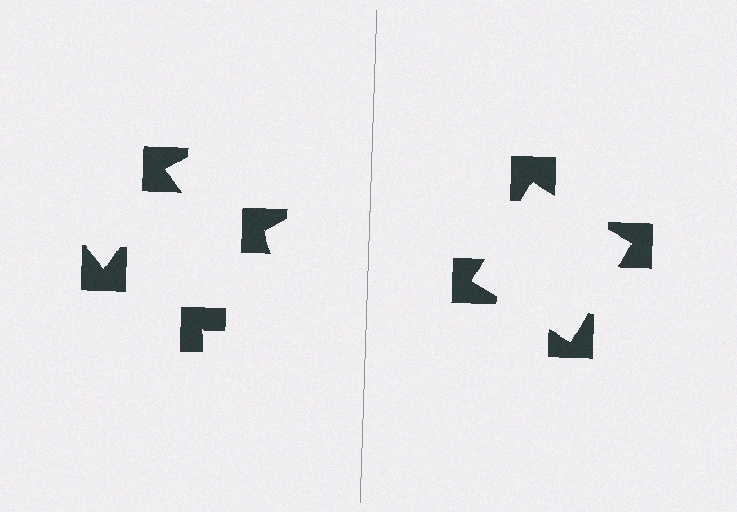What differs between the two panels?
The notched squares are positioned identically on both sides; only the wedge orientations differ. On the right they align to a square; on the left they are misaligned.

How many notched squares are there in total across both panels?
8 — 4 on each side.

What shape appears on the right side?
An illusory square.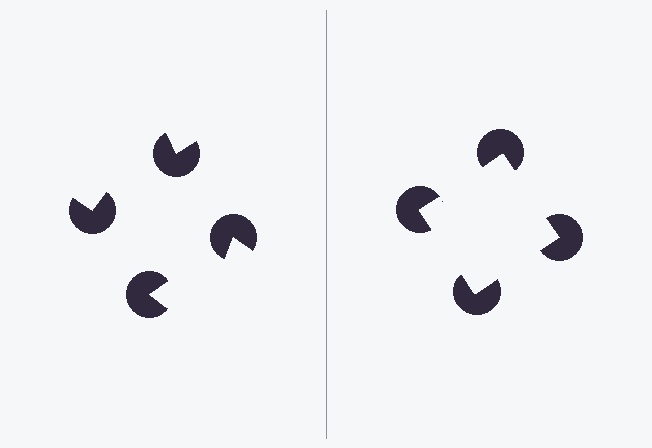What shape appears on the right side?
An illusory square.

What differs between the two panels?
The pac-man discs are positioned identically on both sides; only the wedge orientations differ. On the right they align to a square; on the left they are misaligned.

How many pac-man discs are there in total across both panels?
8 — 4 on each side.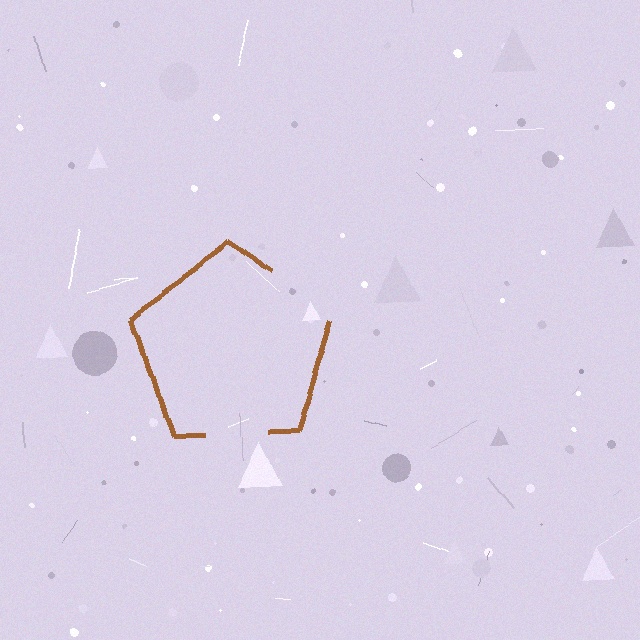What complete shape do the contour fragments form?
The contour fragments form a pentagon.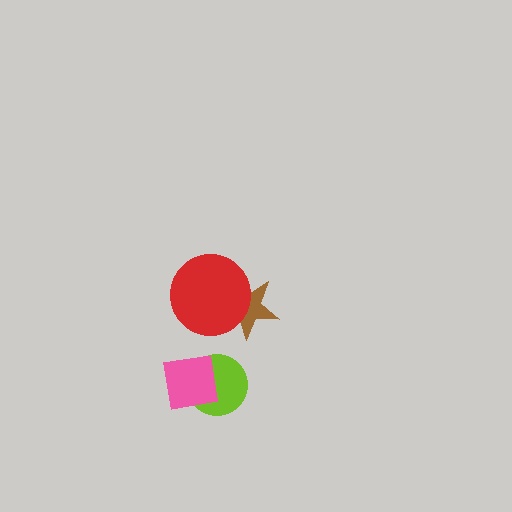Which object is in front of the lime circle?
The pink square is in front of the lime circle.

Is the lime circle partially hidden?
Yes, it is partially covered by another shape.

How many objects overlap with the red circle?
1 object overlaps with the red circle.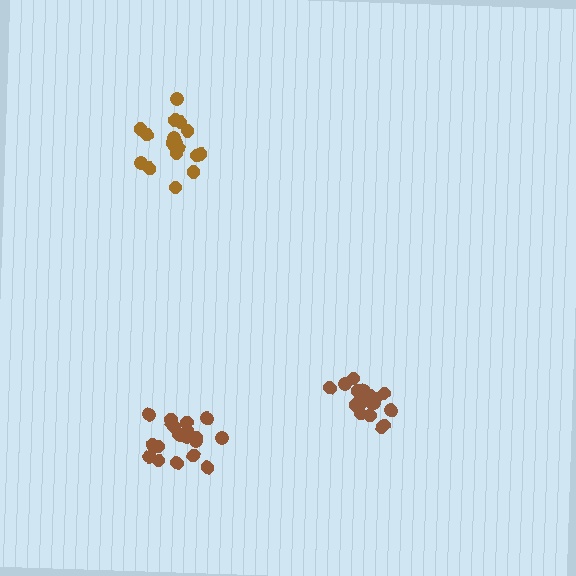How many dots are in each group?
Group 1: 19 dots, Group 2: 19 dots, Group 3: 18 dots (56 total).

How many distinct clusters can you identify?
There are 3 distinct clusters.